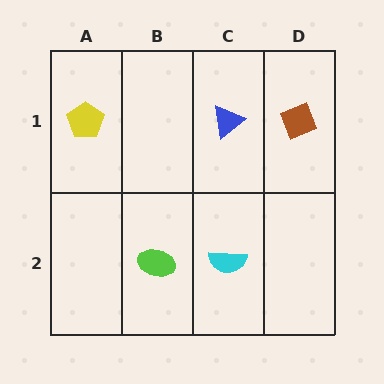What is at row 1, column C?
A blue triangle.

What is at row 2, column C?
A cyan semicircle.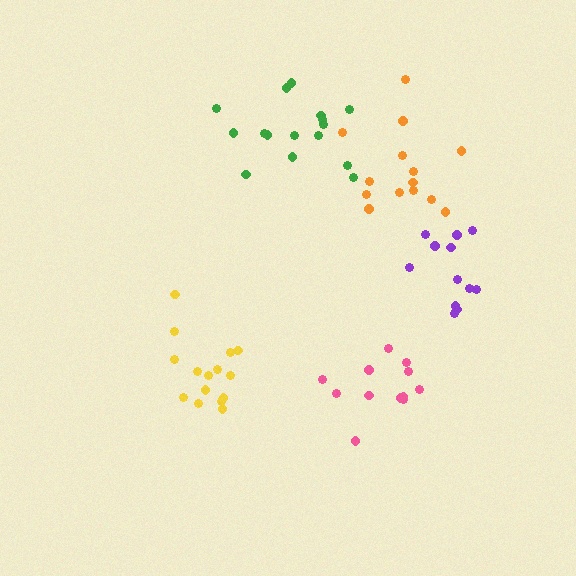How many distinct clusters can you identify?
There are 5 distinct clusters.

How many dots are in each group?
Group 1: 15 dots, Group 2: 16 dots, Group 3: 12 dots, Group 4: 12 dots, Group 5: 14 dots (69 total).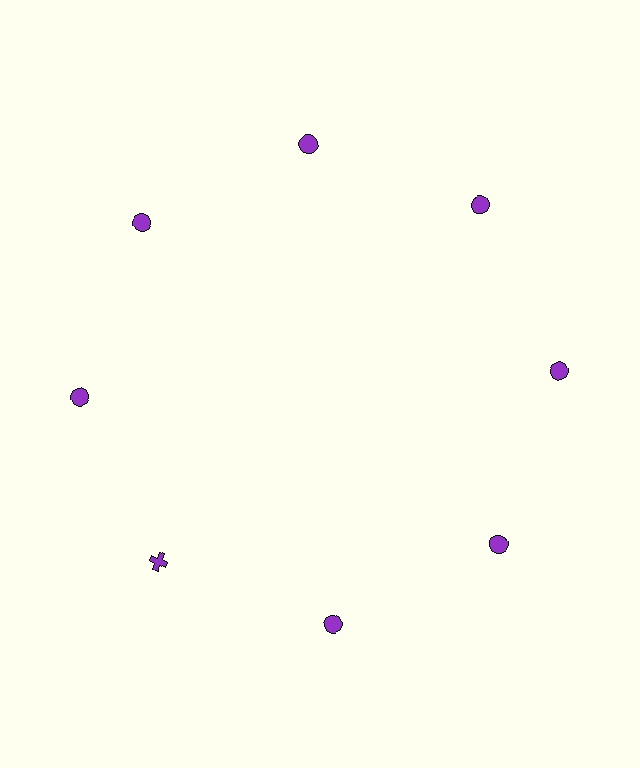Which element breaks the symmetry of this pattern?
The purple cross at roughly the 8 o'clock position breaks the symmetry. All other shapes are purple circles.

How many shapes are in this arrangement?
There are 8 shapes arranged in a ring pattern.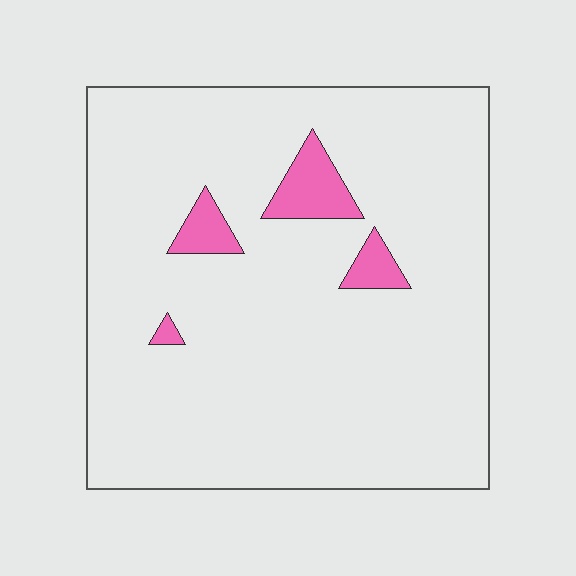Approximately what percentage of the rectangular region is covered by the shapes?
Approximately 5%.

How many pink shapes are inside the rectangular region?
4.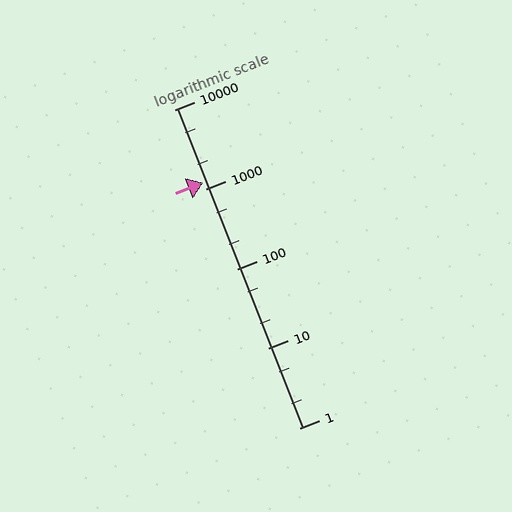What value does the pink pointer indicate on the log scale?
The pointer indicates approximately 1200.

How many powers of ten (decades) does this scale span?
The scale spans 4 decades, from 1 to 10000.